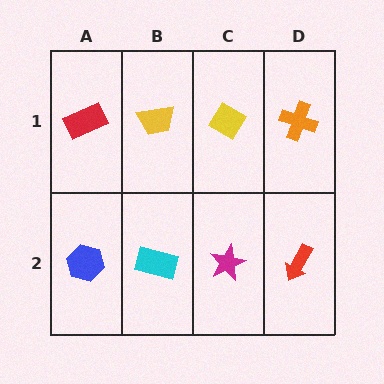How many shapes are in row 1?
4 shapes.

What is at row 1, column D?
An orange cross.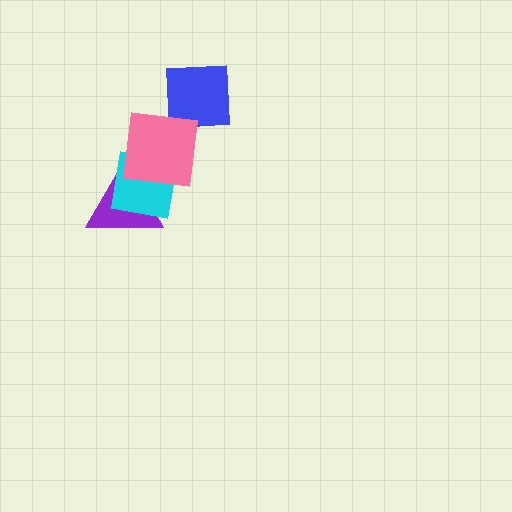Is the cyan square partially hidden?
Yes, it is partially covered by another shape.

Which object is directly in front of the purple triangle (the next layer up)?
The cyan square is directly in front of the purple triangle.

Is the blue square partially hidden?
Yes, it is partially covered by another shape.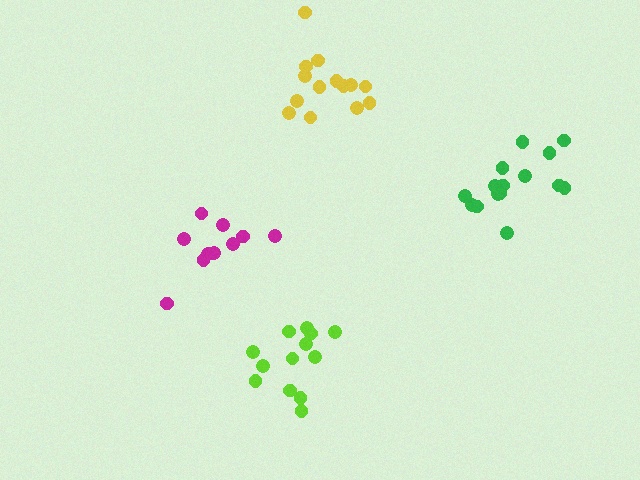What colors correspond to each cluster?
The clusters are colored: magenta, lime, green, yellow.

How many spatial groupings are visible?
There are 4 spatial groupings.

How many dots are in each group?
Group 1: 10 dots, Group 2: 13 dots, Group 3: 16 dots, Group 4: 14 dots (53 total).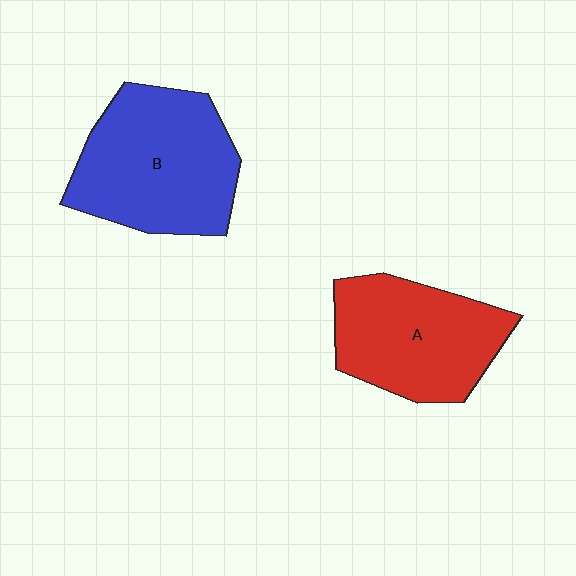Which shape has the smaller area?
Shape A (red).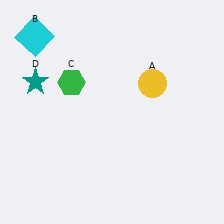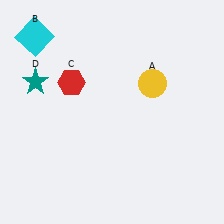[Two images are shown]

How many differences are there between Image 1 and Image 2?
There is 1 difference between the two images.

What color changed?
The hexagon (C) changed from green in Image 1 to red in Image 2.